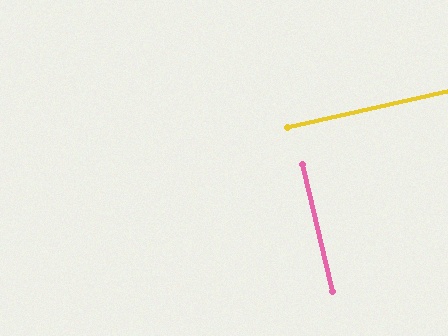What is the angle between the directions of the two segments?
Approximately 90 degrees.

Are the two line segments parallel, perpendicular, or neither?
Perpendicular — they meet at approximately 90°.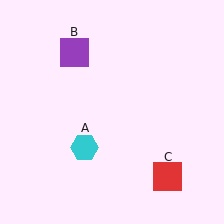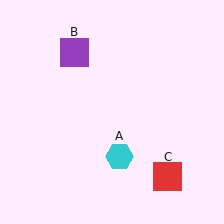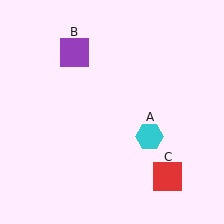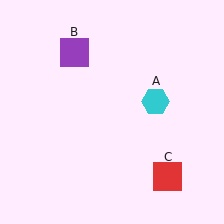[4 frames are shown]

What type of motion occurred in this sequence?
The cyan hexagon (object A) rotated counterclockwise around the center of the scene.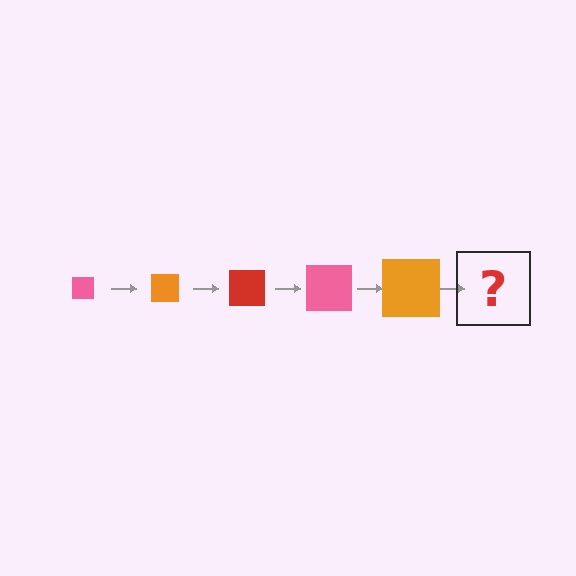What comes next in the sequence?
The next element should be a red square, larger than the previous one.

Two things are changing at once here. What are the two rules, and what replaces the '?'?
The two rules are that the square grows larger each step and the color cycles through pink, orange, and red. The '?' should be a red square, larger than the previous one.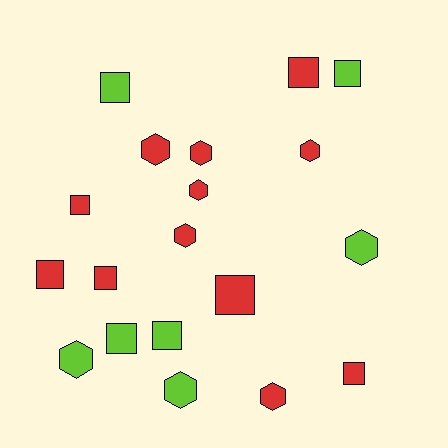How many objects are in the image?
There are 19 objects.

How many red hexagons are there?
There are 6 red hexagons.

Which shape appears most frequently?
Square, with 10 objects.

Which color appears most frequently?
Red, with 12 objects.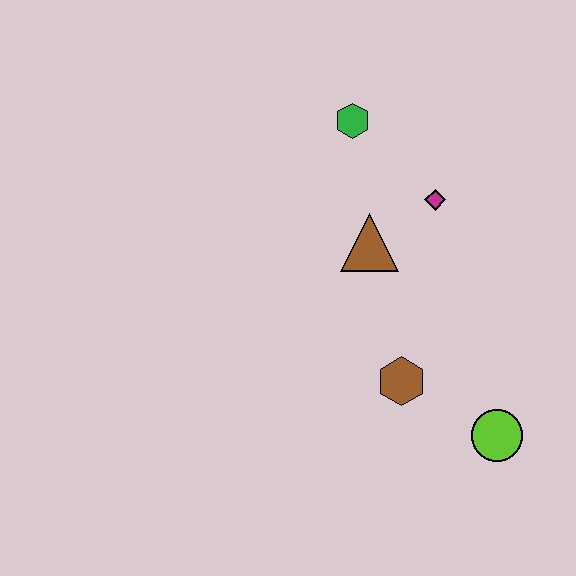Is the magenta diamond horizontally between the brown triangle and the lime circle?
Yes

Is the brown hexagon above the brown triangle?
No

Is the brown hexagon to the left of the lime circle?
Yes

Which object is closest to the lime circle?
The brown hexagon is closest to the lime circle.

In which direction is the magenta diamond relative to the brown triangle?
The magenta diamond is to the right of the brown triangle.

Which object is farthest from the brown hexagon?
The green hexagon is farthest from the brown hexagon.